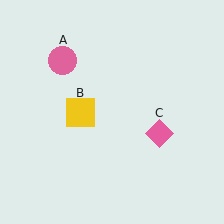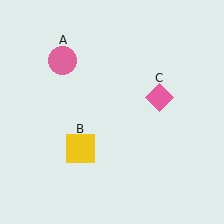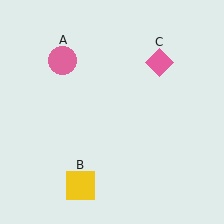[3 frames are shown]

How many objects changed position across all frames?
2 objects changed position: yellow square (object B), pink diamond (object C).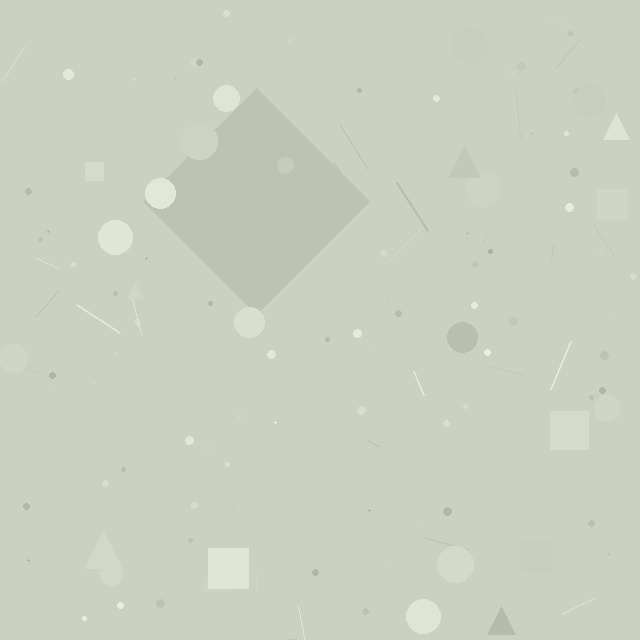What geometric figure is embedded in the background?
A diamond is embedded in the background.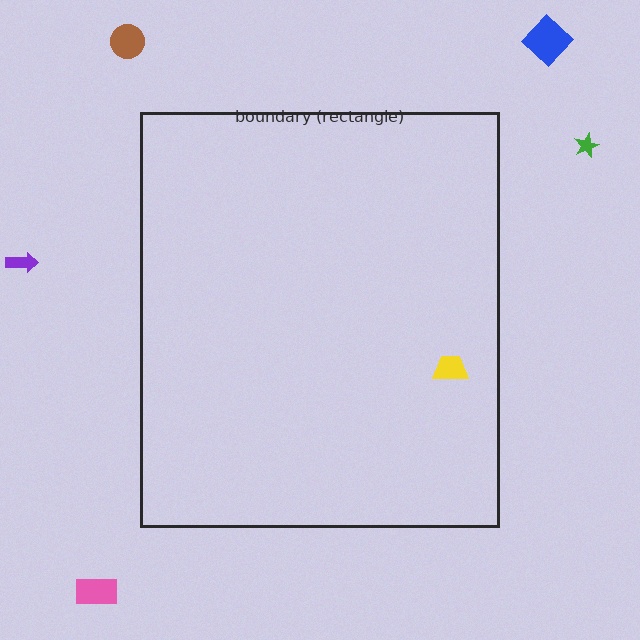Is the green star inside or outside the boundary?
Outside.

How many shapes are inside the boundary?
1 inside, 5 outside.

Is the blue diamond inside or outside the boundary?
Outside.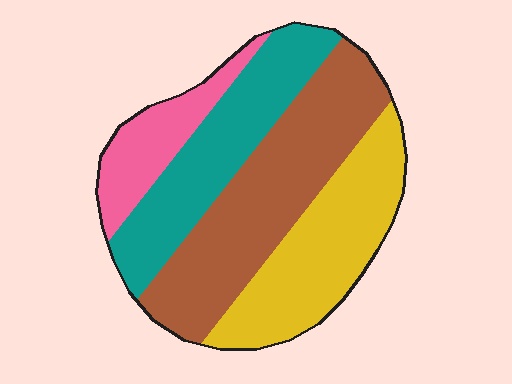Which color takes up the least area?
Pink, at roughly 15%.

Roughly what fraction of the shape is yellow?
Yellow covers about 25% of the shape.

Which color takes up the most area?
Brown, at roughly 35%.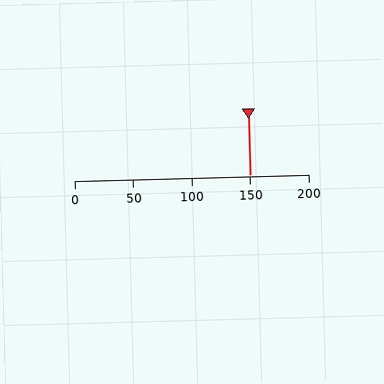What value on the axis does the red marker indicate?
The marker indicates approximately 150.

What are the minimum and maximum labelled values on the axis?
The axis runs from 0 to 200.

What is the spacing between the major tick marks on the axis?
The major ticks are spaced 50 apart.